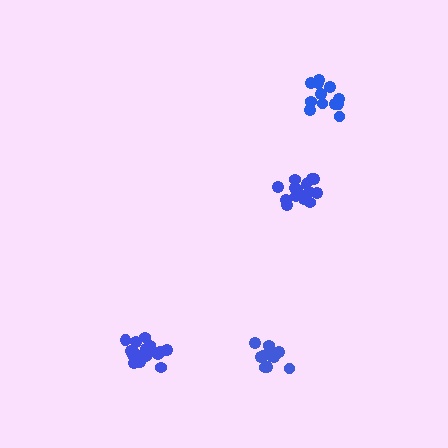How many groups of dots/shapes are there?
There are 4 groups.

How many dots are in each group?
Group 1: 18 dots, Group 2: 12 dots, Group 3: 12 dots, Group 4: 17 dots (59 total).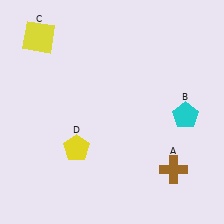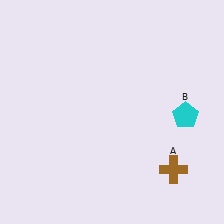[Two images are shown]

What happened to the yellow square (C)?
The yellow square (C) was removed in Image 2. It was in the top-left area of Image 1.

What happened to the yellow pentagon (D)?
The yellow pentagon (D) was removed in Image 2. It was in the bottom-left area of Image 1.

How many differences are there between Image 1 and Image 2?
There are 2 differences between the two images.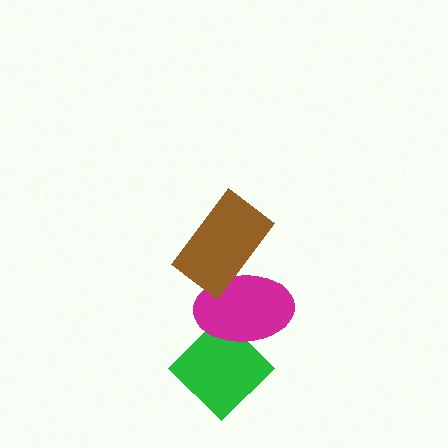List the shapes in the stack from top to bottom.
From top to bottom: the brown rectangle, the magenta ellipse, the green diamond.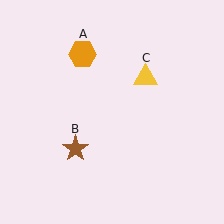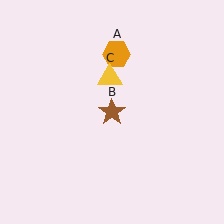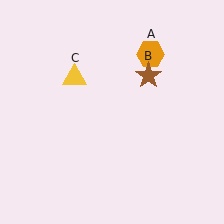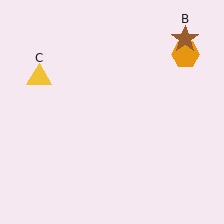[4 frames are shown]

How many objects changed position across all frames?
3 objects changed position: orange hexagon (object A), brown star (object B), yellow triangle (object C).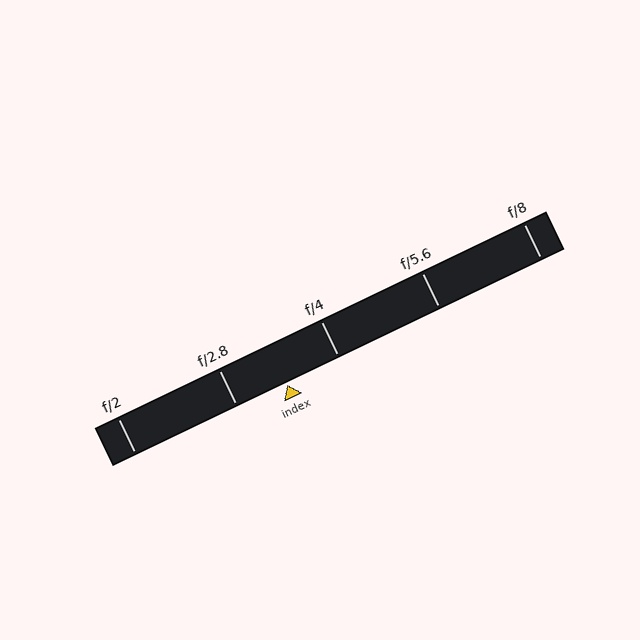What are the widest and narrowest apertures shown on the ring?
The widest aperture shown is f/2 and the narrowest is f/8.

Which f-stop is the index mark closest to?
The index mark is closest to f/2.8.